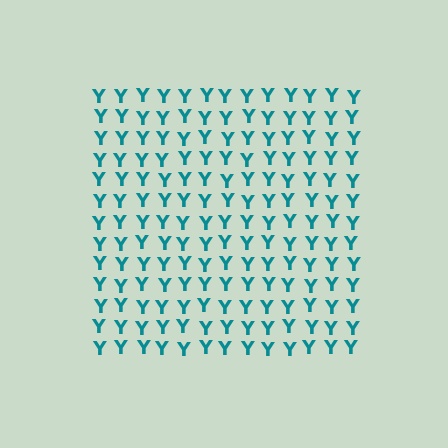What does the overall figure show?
The overall figure shows a square.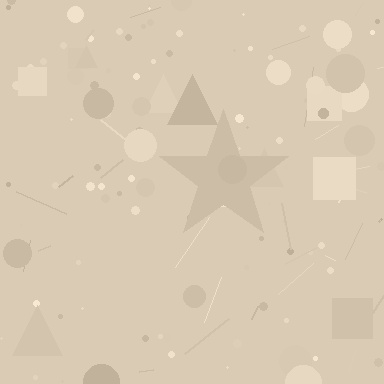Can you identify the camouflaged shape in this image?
The camouflaged shape is a star.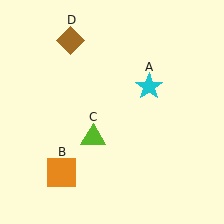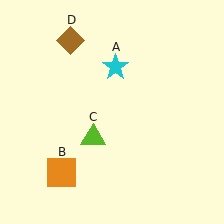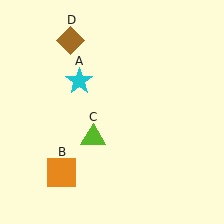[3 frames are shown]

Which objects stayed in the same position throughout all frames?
Orange square (object B) and lime triangle (object C) and brown diamond (object D) remained stationary.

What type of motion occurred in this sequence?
The cyan star (object A) rotated counterclockwise around the center of the scene.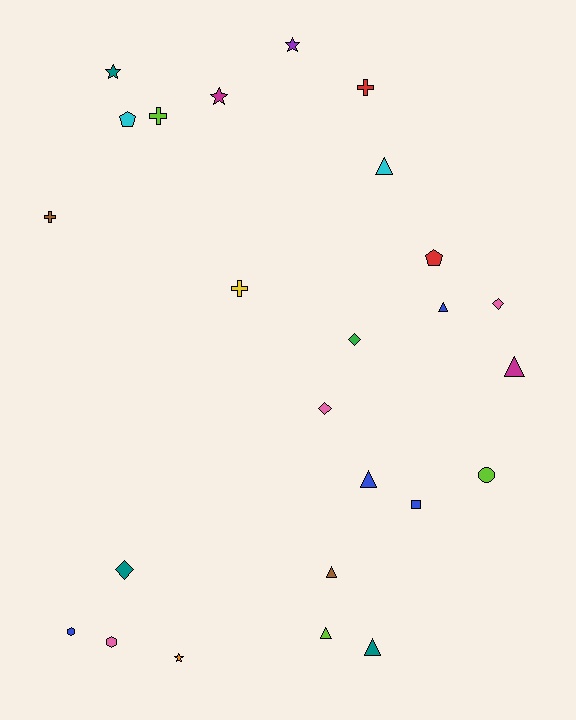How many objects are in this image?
There are 25 objects.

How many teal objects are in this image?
There are 3 teal objects.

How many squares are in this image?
There is 1 square.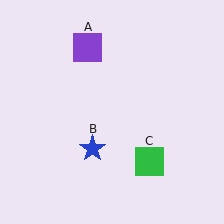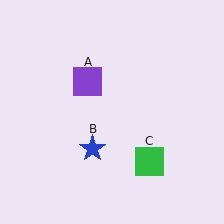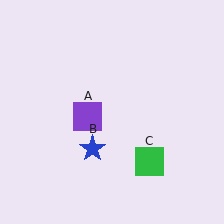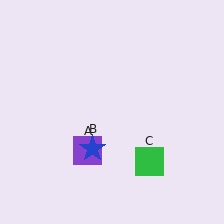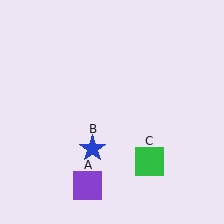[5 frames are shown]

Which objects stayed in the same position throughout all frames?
Blue star (object B) and green square (object C) remained stationary.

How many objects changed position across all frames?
1 object changed position: purple square (object A).